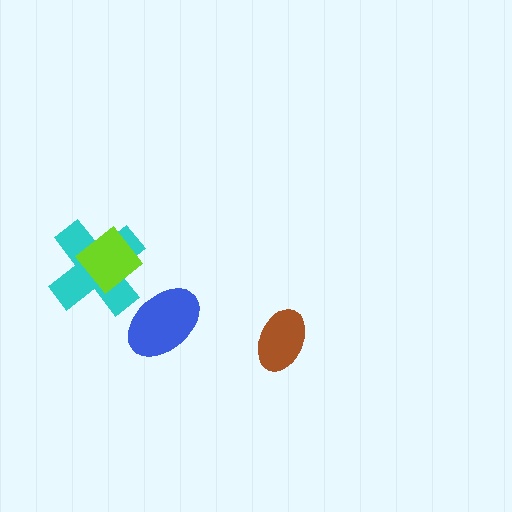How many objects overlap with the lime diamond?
1 object overlaps with the lime diamond.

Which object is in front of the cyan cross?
The lime diamond is in front of the cyan cross.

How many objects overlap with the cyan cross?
1 object overlaps with the cyan cross.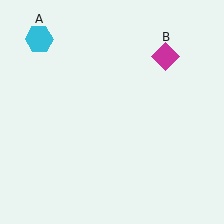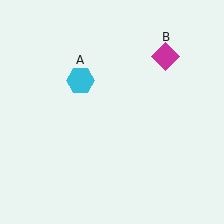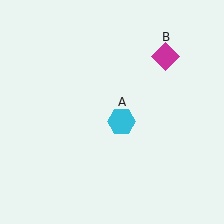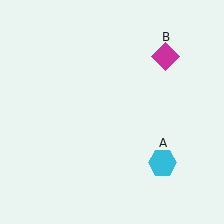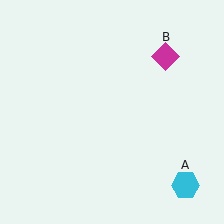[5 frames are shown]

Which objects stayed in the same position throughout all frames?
Magenta diamond (object B) remained stationary.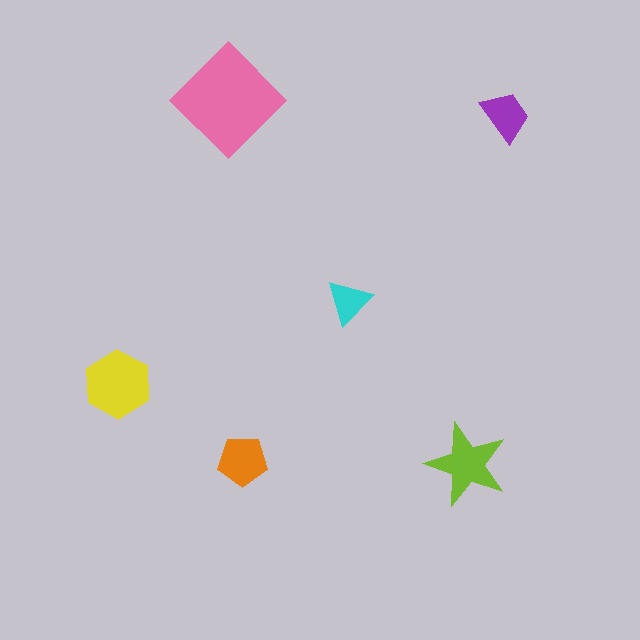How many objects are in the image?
There are 6 objects in the image.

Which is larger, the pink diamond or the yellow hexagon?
The pink diamond.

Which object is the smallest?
The cyan triangle.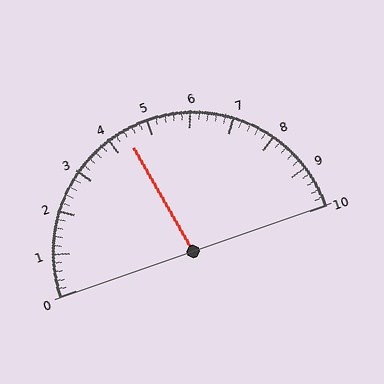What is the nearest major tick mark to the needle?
The nearest major tick mark is 4.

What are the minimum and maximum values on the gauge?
The gauge ranges from 0 to 10.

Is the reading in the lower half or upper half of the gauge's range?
The reading is in the lower half of the range (0 to 10).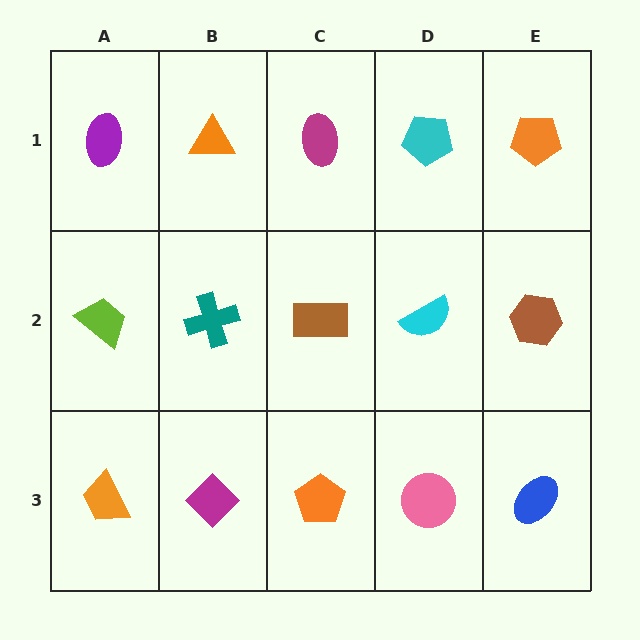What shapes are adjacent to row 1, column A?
A lime trapezoid (row 2, column A), an orange triangle (row 1, column B).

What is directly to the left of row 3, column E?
A pink circle.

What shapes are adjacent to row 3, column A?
A lime trapezoid (row 2, column A), a magenta diamond (row 3, column B).